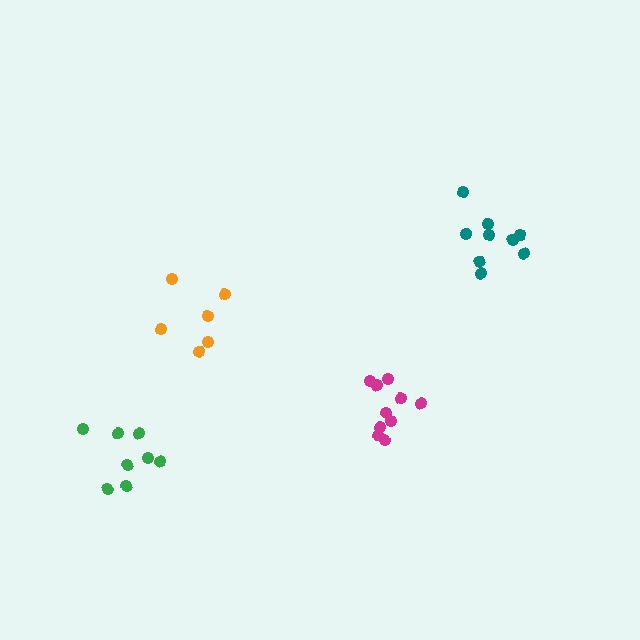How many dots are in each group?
Group 1: 6 dots, Group 2: 10 dots, Group 3: 10 dots, Group 4: 8 dots (34 total).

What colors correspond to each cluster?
The clusters are colored: orange, teal, magenta, green.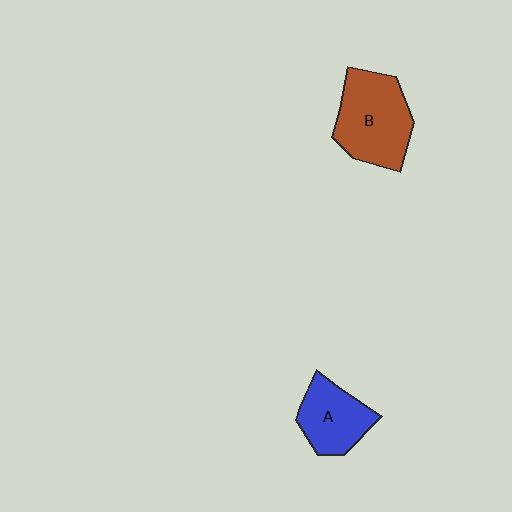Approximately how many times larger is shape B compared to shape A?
Approximately 1.4 times.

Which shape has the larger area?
Shape B (brown).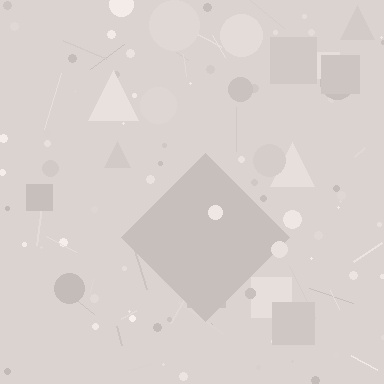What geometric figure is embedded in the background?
A diamond is embedded in the background.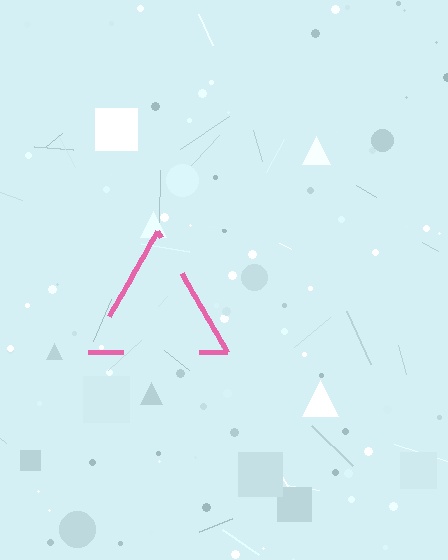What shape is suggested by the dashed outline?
The dashed outline suggests a triangle.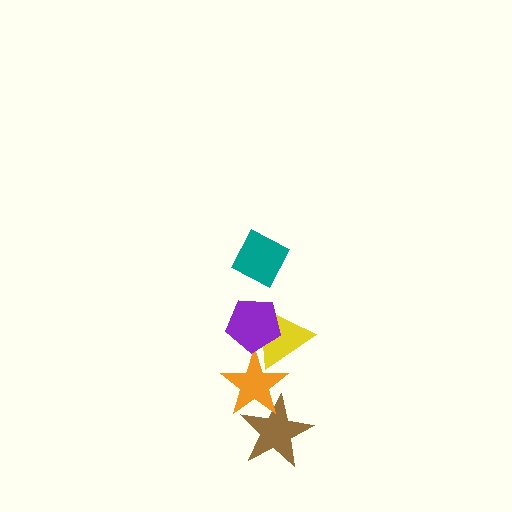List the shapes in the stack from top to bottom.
From top to bottom: the teal diamond, the purple pentagon, the yellow triangle, the orange star, the brown star.